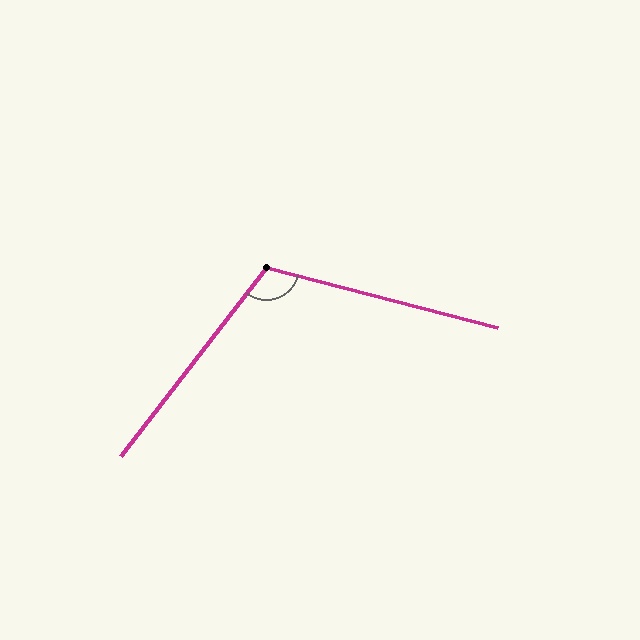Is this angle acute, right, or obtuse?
It is obtuse.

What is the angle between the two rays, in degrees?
Approximately 113 degrees.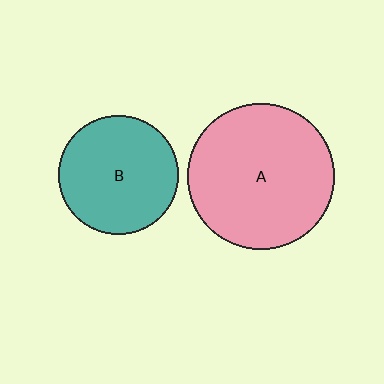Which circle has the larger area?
Circle A (pink).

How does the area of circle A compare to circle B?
Approximately 1.5 times.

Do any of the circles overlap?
No, none of the circles overlap.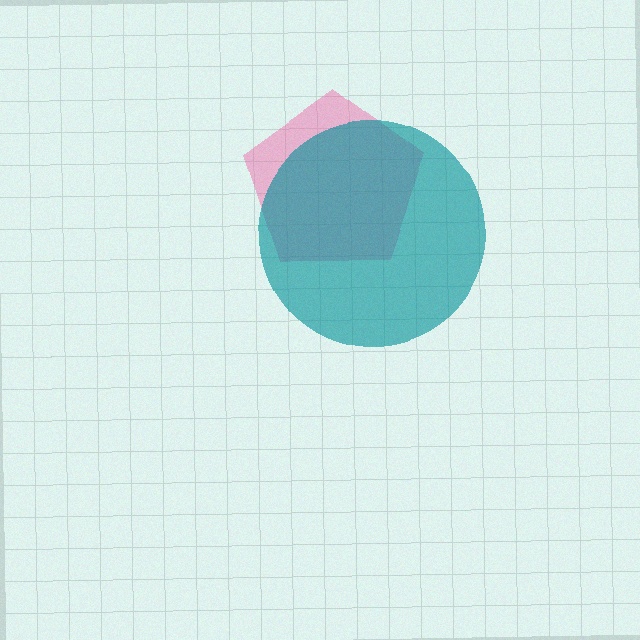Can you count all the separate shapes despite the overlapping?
Yes, there are 2 separate shapes.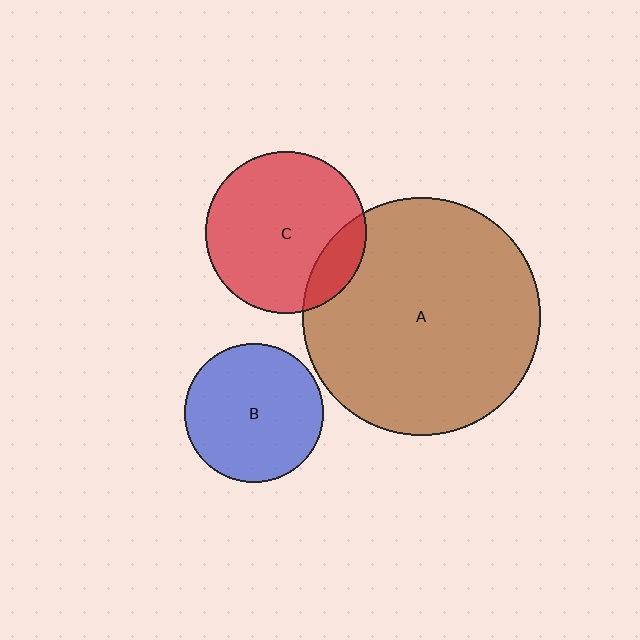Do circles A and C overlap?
Yes.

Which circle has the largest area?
Circle A (brown).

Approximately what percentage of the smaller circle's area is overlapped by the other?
Approximately 15%.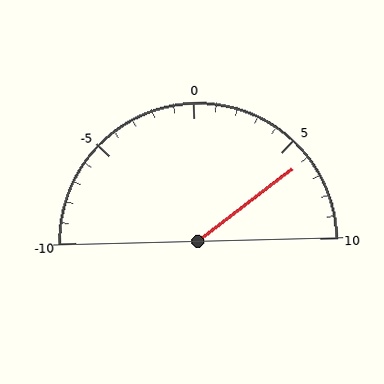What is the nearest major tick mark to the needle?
The nearest major tick mark is 5.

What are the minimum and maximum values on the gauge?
The gauge ranges from -10 to 10.